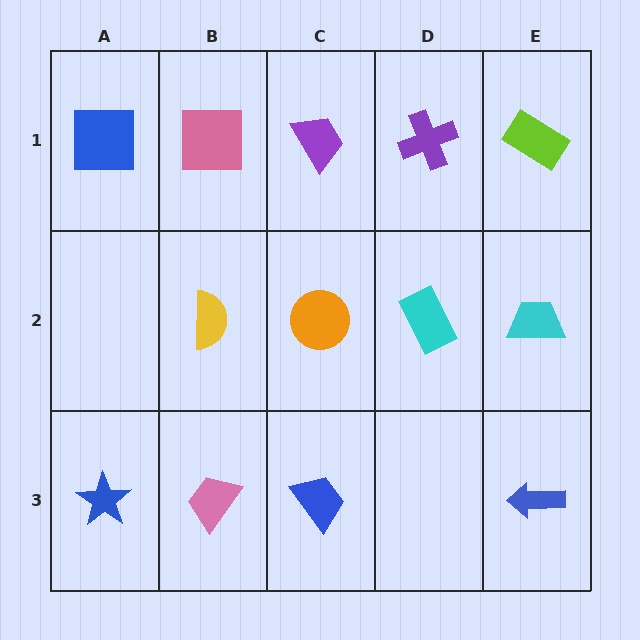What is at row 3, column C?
A blue trapezoid.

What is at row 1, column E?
A lime rectangle.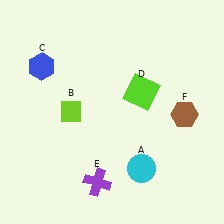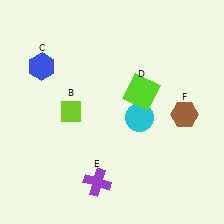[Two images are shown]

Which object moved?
The cyan circle (A) moved up.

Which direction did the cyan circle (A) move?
The cyan circle (A) moved up.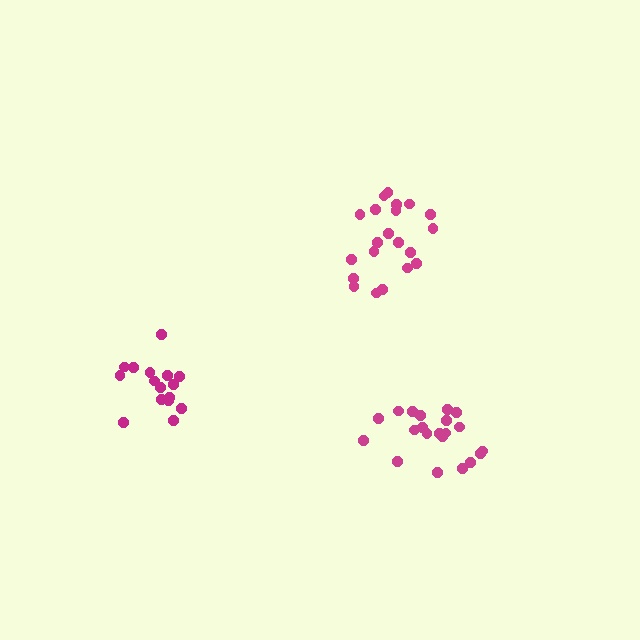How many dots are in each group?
Group 1: 21 dots, Group 2: 21 dots, Group 3: 16 dots (58 total).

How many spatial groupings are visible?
There are 3 spatial groupings.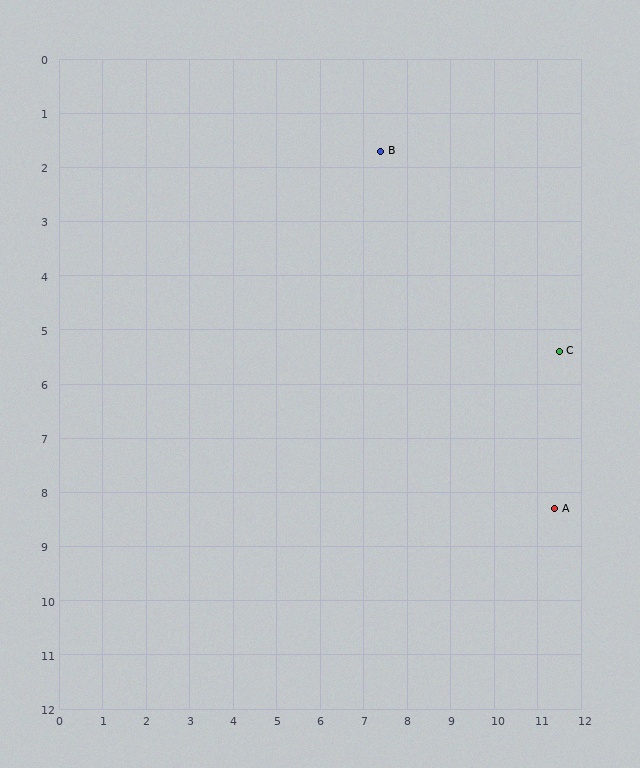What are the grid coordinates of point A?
Point A is at approximately (11.4, 8.3).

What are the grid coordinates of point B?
Point B is at approximately (7.4, 1.7).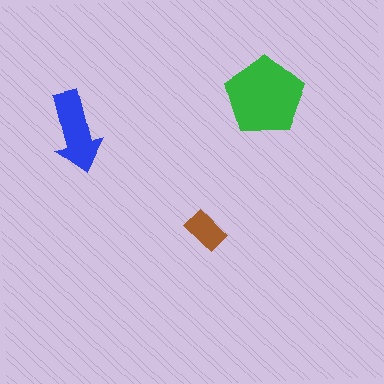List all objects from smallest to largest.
The brown rectangle, the blue arrow, the green pentagon.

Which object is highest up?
The green pentagon is topmost.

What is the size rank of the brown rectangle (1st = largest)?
3rd.